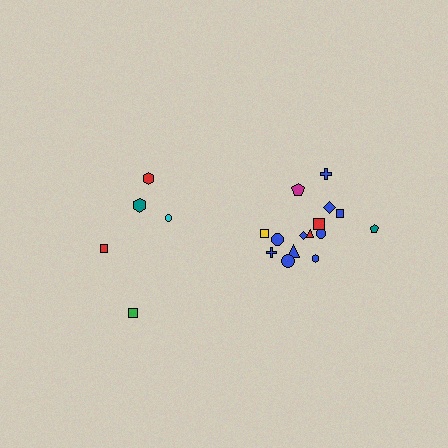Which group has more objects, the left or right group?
The right group.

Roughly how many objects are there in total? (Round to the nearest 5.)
Roughly 20 objects in total.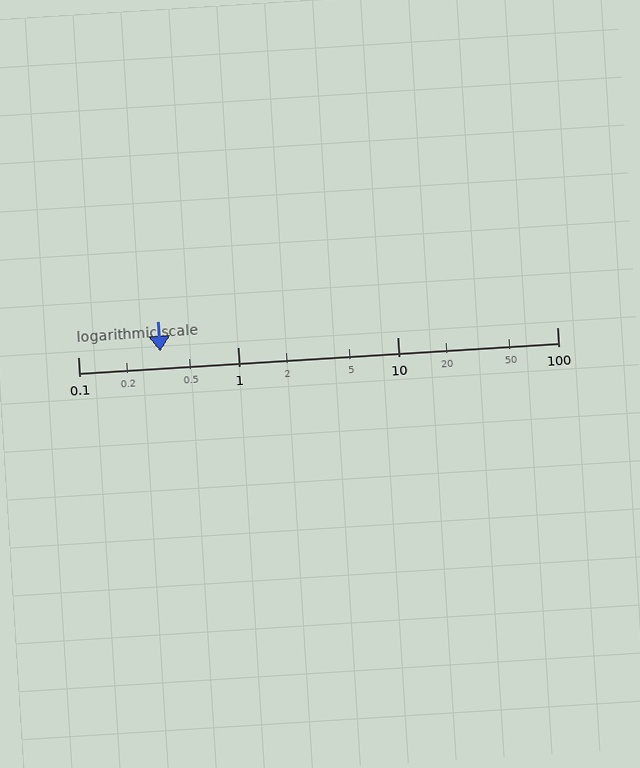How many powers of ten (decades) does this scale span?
The scale spans 3 decades, from 0.1 to 100.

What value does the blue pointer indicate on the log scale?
The pointer indicates approximately 0.33.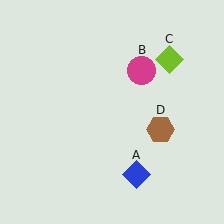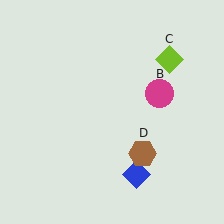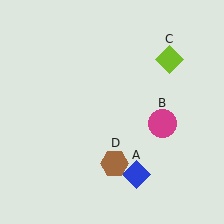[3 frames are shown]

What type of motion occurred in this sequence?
The magenta circle (object B), brown hexagon (object D) rotated clockwise around the center of the scene.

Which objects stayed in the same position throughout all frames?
Blue diamond (object A) and lime diamond (object C) remained stationary.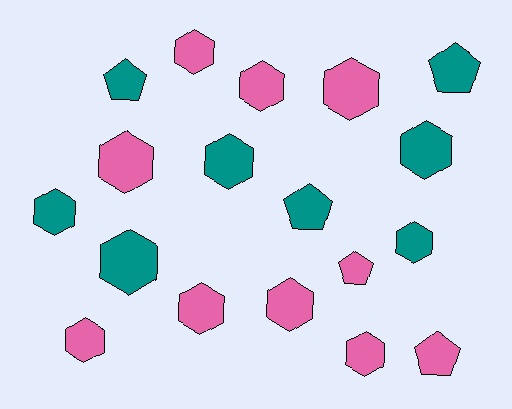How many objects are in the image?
There are 18 objects.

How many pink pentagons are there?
There are 2 pink pentagons.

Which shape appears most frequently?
Hexagon, with 13 objects.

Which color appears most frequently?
Pink, with 10 objects.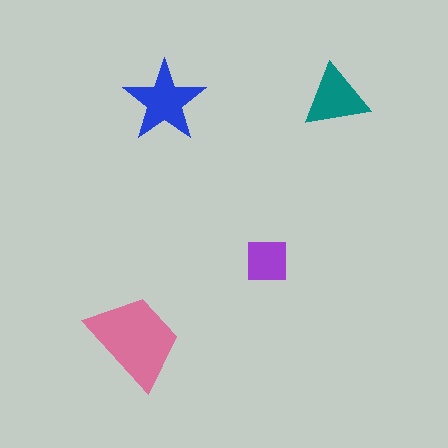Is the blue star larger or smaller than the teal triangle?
Larger.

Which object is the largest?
The pink trapezoid.